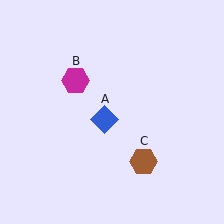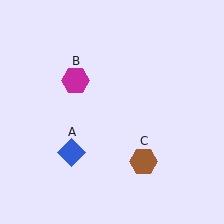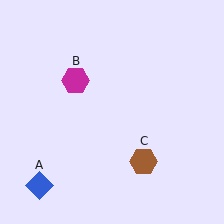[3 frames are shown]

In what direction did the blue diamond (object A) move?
The blue diamond (object A) moved down and to the left.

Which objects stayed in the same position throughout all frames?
Magenta hexagon (object B) and brown hexagon (object C) remained stationary.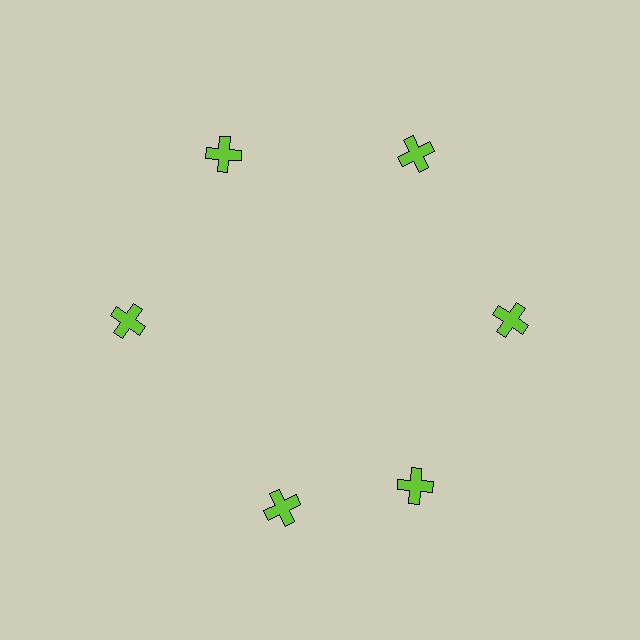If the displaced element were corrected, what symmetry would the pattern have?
It would have 6-fold rotational symmetry — the pattern would map onto itself every 60 degrees.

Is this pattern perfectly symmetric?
No. The 6 lime crosses are arranged in a ring, but one element near the 7 o'clock position is rotated out of alignment along the ring, breaking the 6-fold rotational symmetry.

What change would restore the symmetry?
The symmetry would be restored by rotating it back into even spacing with its neighbors so that all 6 crosses sit at equal angles and equal distance from the center.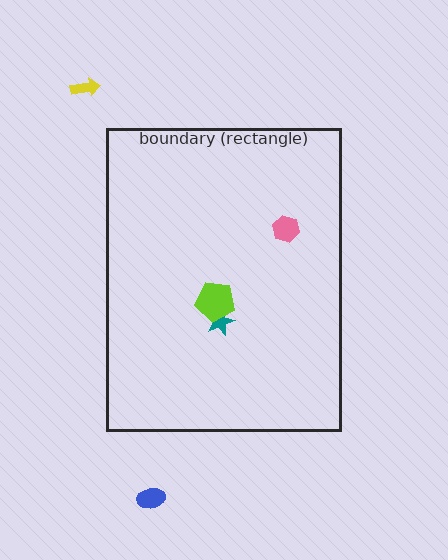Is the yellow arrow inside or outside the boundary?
Outside.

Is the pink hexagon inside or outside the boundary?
Inside.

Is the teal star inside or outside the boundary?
Inside.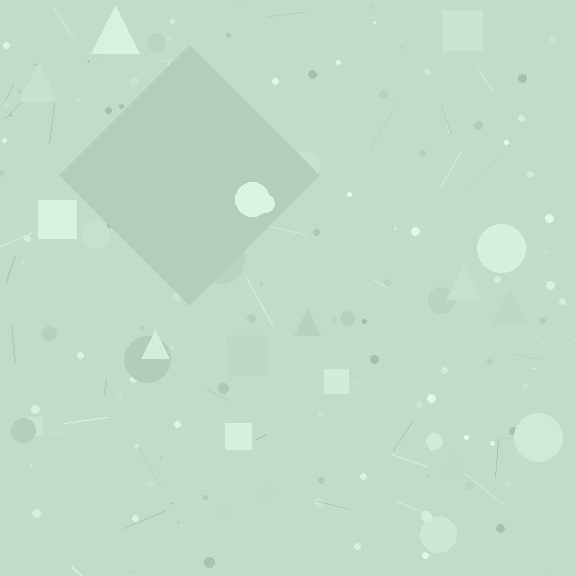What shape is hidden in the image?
A diamond is hidden in the image.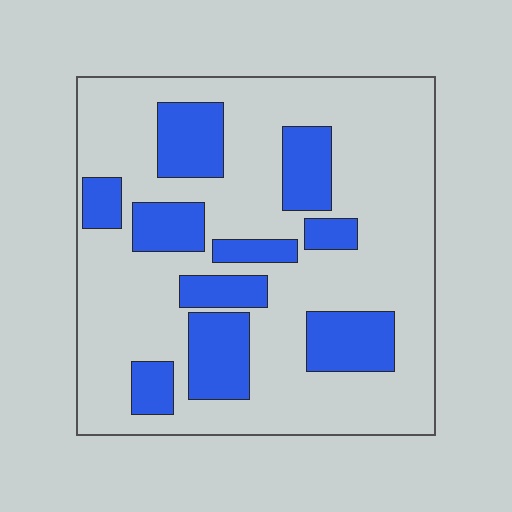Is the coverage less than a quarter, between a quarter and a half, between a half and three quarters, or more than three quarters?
Between a quarter and a half.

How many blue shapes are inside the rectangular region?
10.